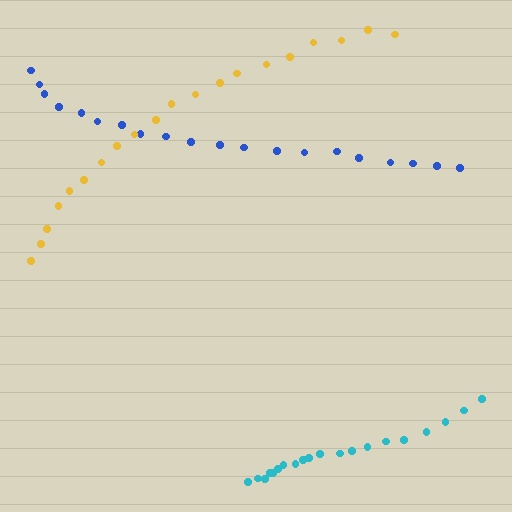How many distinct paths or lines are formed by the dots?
There are 3 distinct paths.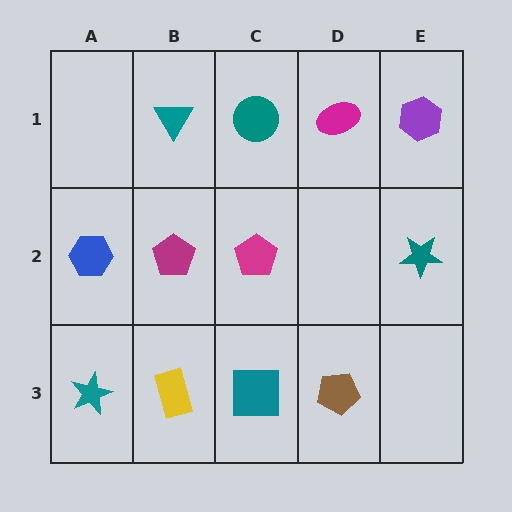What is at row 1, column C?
A teal circle.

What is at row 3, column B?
A yellow rectangle.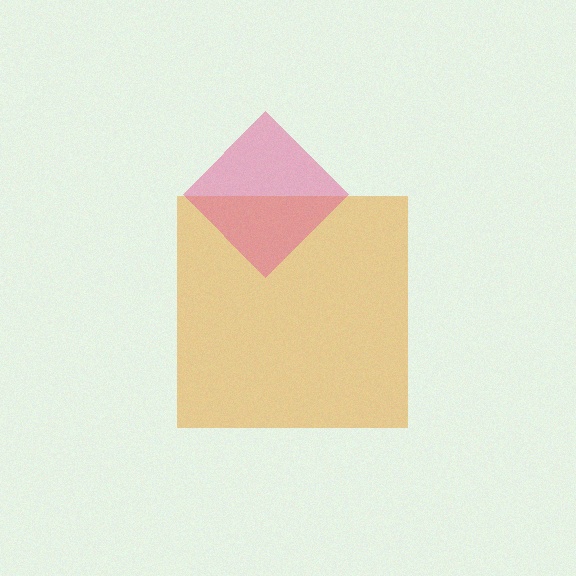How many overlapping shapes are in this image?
There are 2 overlapping shapes in the image.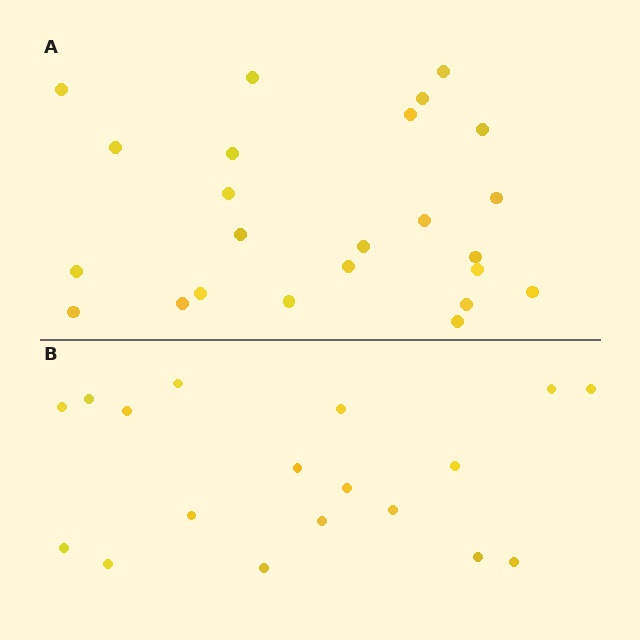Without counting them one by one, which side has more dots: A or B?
Region A (the top region) has more dots.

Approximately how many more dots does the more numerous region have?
Region A has about 6 more dots than region B.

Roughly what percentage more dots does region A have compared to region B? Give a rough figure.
About 35% more.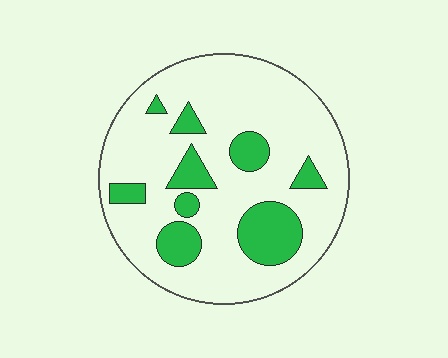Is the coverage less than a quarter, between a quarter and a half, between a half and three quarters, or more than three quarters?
Less than a quarter.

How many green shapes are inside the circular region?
9.